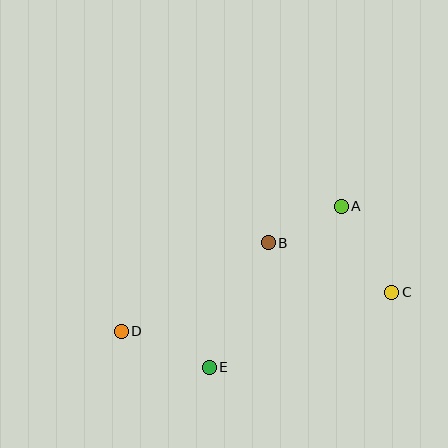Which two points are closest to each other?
Points A and B are closest to each other.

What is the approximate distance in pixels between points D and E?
The distance between D and E is approximately 95 pixels.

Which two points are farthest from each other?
Points C and D are farthest from each other.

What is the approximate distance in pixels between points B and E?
The distance between B and E is approximately 138 pixels.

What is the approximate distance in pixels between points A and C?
The distance between A and C is approximately 99 pixels.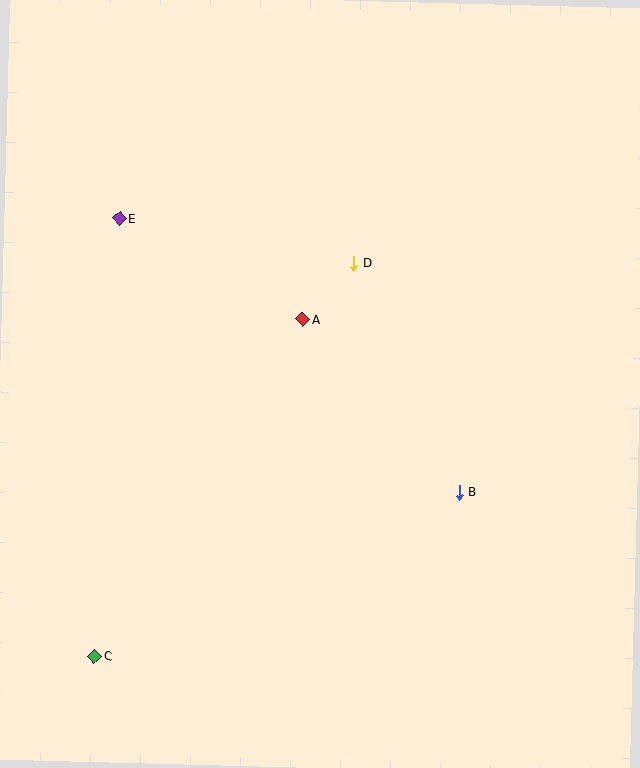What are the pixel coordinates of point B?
Point B is at (460, 492).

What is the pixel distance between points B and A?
The distance between B and A is 234 pixels.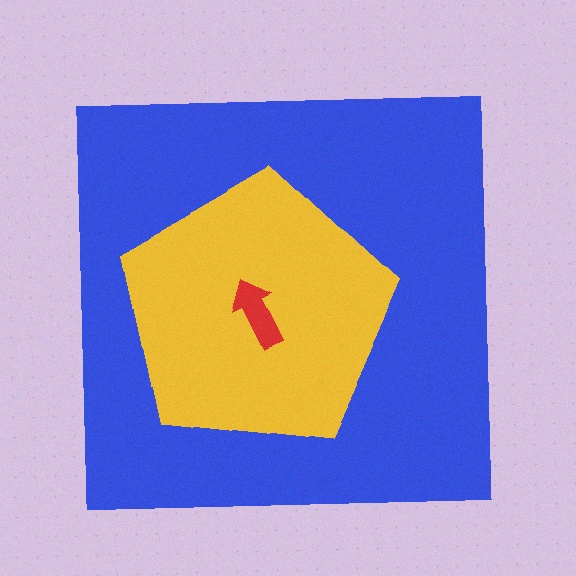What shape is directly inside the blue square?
The yellow pentagon.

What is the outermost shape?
The blue square.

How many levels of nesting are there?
3.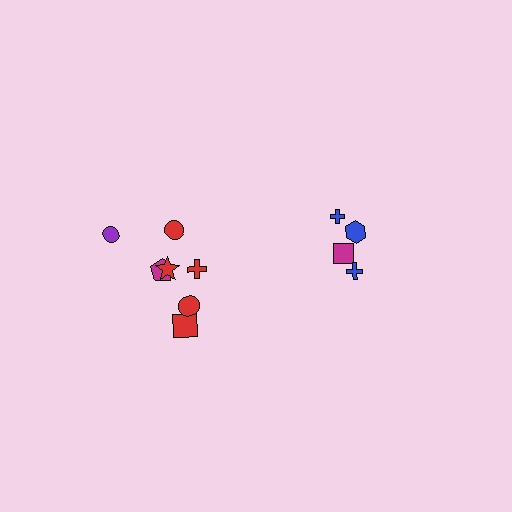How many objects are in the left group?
There are 7 objects.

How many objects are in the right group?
There are 4 objects.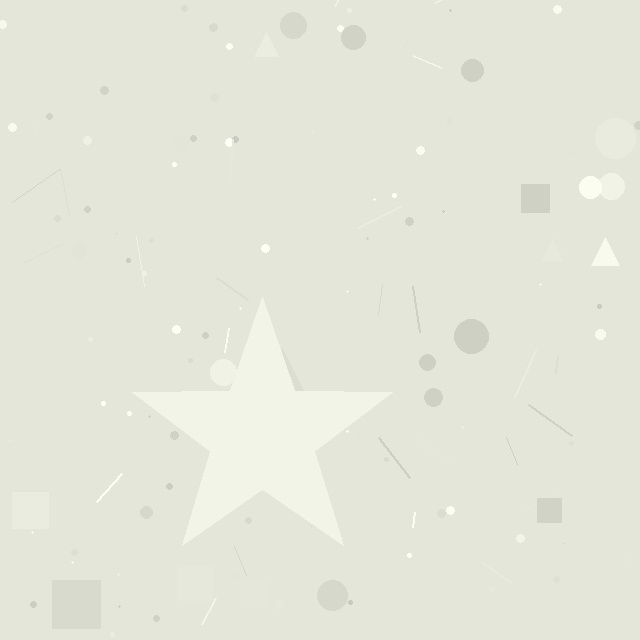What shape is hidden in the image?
A star is hidden in the image.